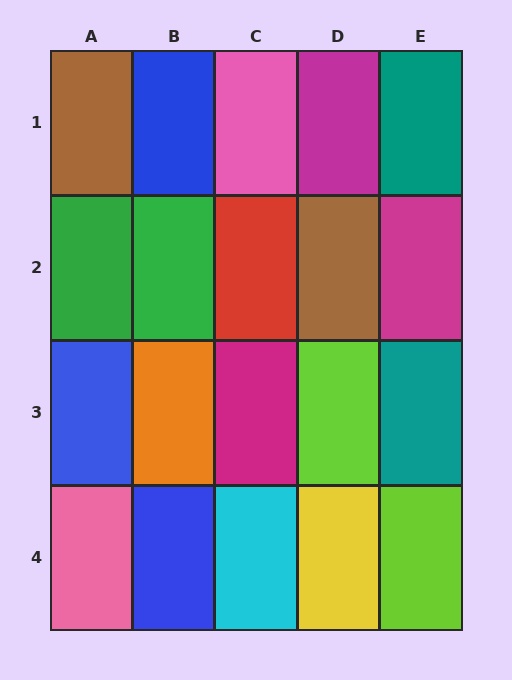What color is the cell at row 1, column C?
Pink.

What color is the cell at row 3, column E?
Teal.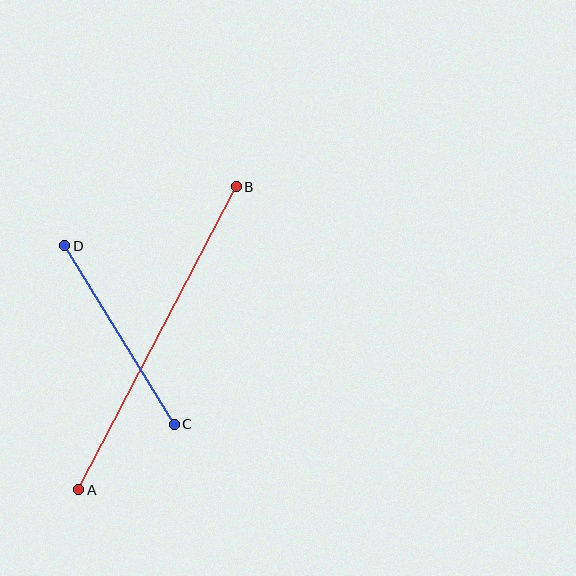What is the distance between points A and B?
The distance is approximately 342 pixels.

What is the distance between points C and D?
The distance is approximately 210 pixels.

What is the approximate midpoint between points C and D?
The midpoint is at approximately (119, 335) pixels.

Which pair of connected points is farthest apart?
Points A and B are farthest apart.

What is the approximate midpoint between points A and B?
The midpoint is at approximately (157, 338) pixels.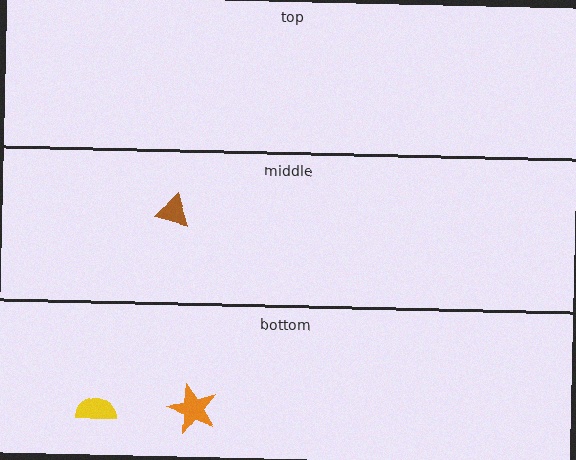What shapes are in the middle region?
The brown triangle.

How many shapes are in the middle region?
1.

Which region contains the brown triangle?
The middle region.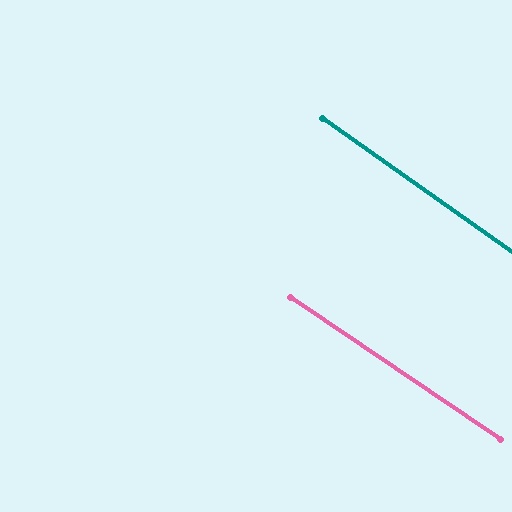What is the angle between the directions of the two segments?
Approximately 1 degree.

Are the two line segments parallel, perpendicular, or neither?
Parallel — their directions differ by only 1.1°.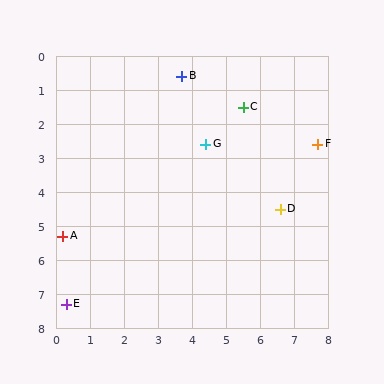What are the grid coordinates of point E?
Point E is at approximately (0.3, 7.3).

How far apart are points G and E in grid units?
Points G and E are about 6.2 grid units apart.